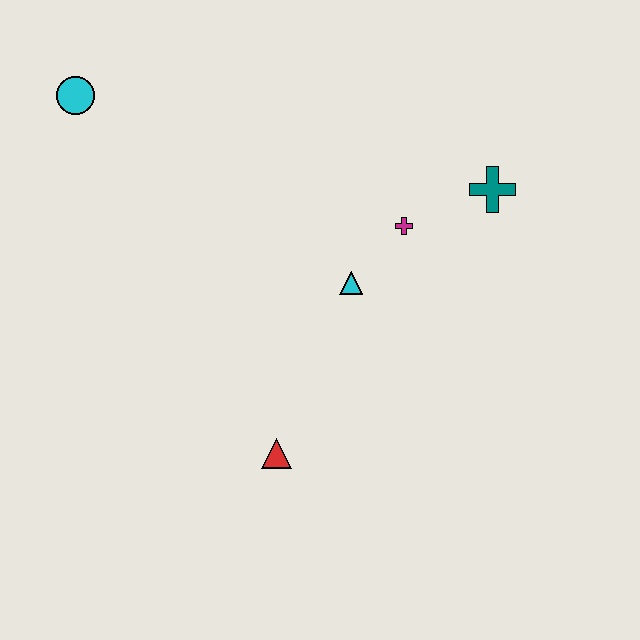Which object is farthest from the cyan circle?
The teal cross is farthest from the cyan circle.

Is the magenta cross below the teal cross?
Yes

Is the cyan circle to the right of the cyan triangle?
No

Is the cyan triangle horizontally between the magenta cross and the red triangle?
Yes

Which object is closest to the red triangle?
The cyan triangle is closest to the red triangle.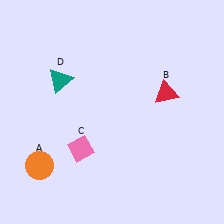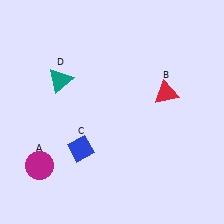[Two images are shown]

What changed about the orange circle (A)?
In Image 1, A is orange. In Image 2, it changed to magenta.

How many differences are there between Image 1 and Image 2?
There are 2 differences between the two images.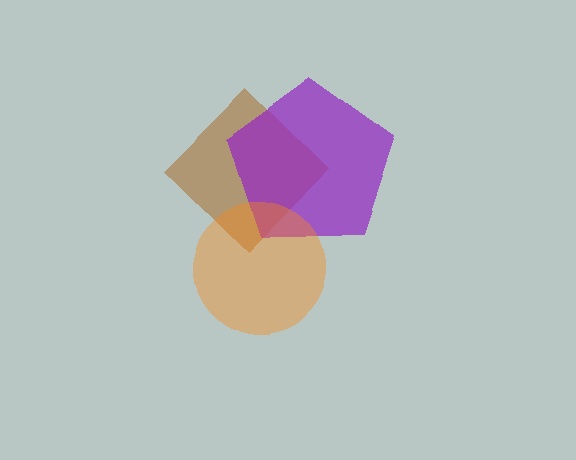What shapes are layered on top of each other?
The layered shapes are: a brown diamond, a purple pentagon, an orange circle.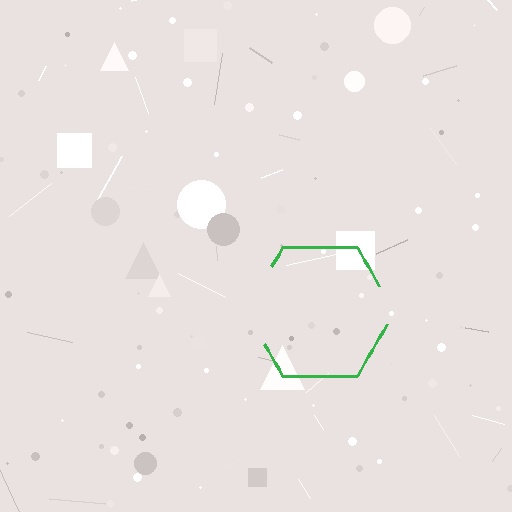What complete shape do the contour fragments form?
The contour fragments form a hexagon.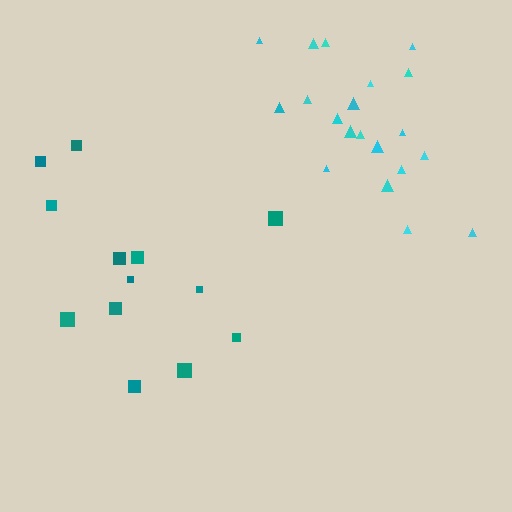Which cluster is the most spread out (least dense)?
Teal.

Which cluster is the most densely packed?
Cyan.